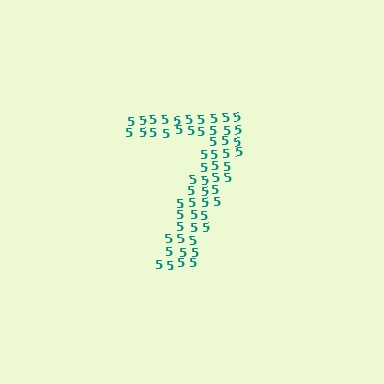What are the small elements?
The small elements are digit 5's.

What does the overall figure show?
The overall figure shows the digit 7.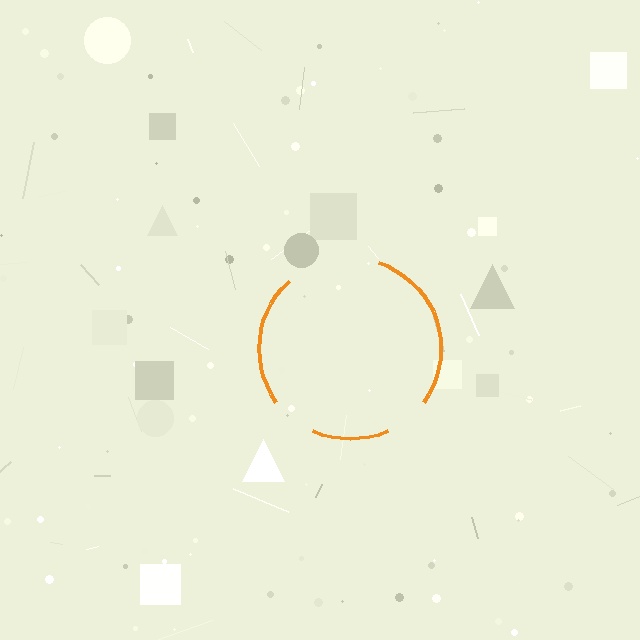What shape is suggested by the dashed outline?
The dashed outline suggests a circle.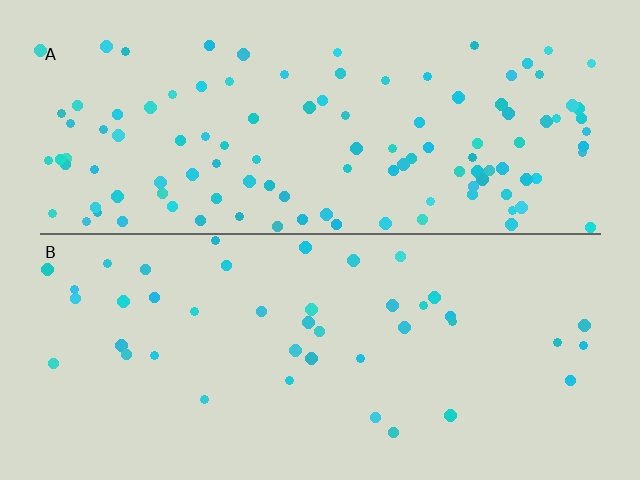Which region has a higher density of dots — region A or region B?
A (the top).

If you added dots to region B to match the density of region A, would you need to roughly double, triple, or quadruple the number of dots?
Approximately triple.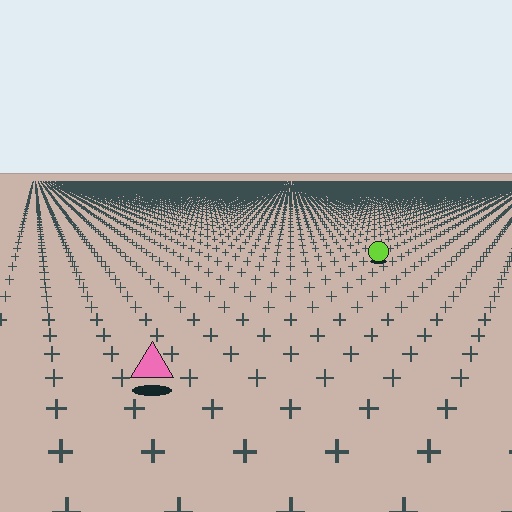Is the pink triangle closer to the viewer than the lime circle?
Yes. The pink triangle is closer — you can tell from the texture gradient: the ground texture is coarser near it.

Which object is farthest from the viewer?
The lime circle is farthest from the viewer. It appears smaller and the ground texture around it is denser.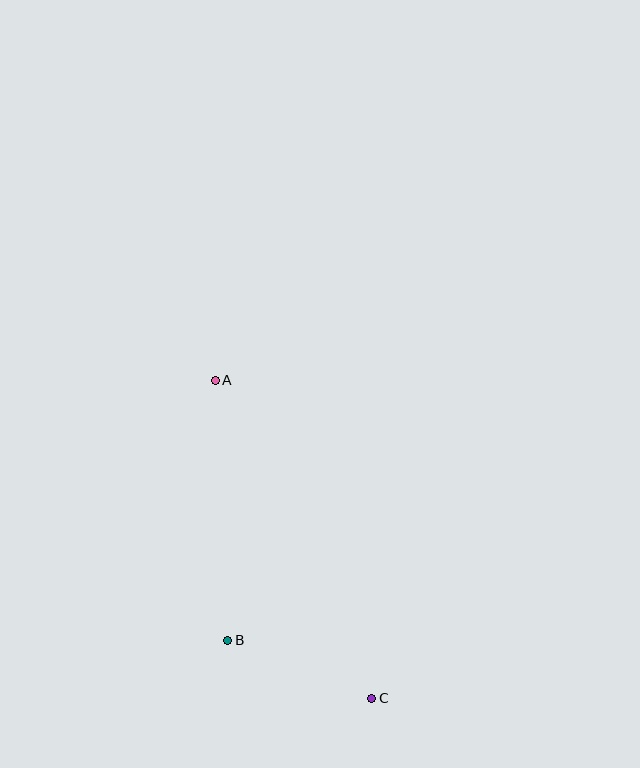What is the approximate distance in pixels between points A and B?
The distance between A and B is approximately 260 pixels.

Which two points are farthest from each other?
Points A and C are farthest from each other.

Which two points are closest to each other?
Points B and C are closest to each other.